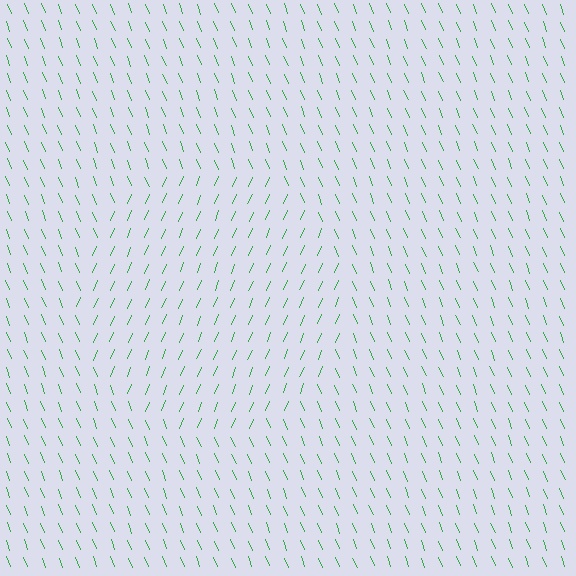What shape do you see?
I see a circle.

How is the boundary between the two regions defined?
The boundary is defined purely by a change in line orientation (approximately 45 degrees difference). All lines are the same color and thickness.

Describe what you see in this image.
The image is filled with small green line segments. A circle region in the image has lines oriented differently from the surrounding lines, creating a visible texture boundary.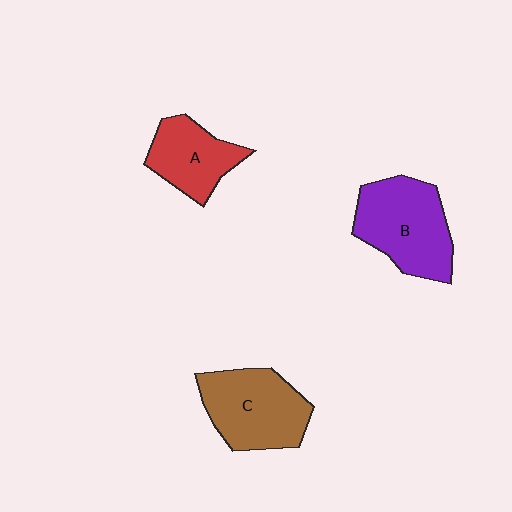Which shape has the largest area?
Shape B (purple).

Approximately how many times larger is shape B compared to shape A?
Approximately 1.4 times.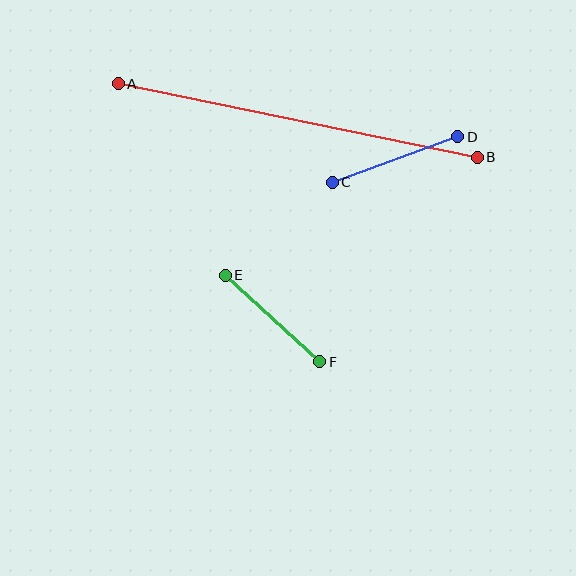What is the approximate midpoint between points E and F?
The midpoint is at approximately (272, 318) pixels.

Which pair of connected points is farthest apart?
Points A and B are farthest apart.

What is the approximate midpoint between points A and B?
The midpoint is at approximately (298, 121) pixels.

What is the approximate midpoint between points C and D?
The midpoint is at approximately (395, 160) pixels.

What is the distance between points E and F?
The distance is approximately 128 pixels.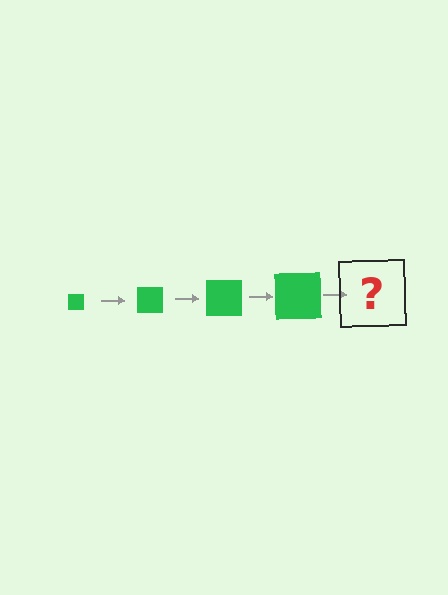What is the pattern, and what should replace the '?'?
The pattern is that the square gets progressively larger each step. The '?' should be a green square, larger than the previous one.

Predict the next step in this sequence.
The next step is a green square, larger than the previous one.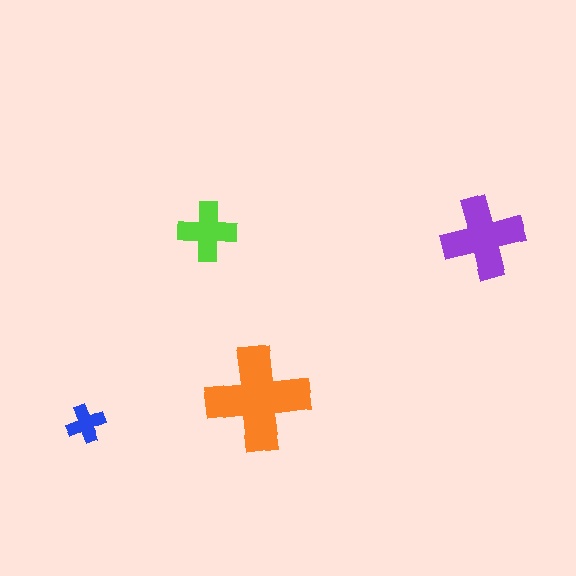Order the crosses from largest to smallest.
the orange one, the purple one, the lime one, the blue one.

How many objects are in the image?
There are 4 objects in the image.